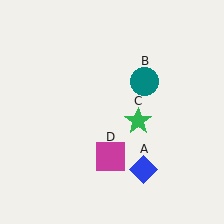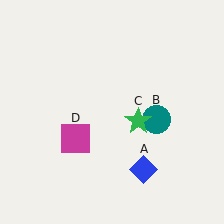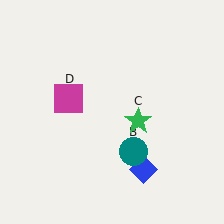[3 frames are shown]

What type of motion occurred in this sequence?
The teal circle (object B), magenta square (object D) rotated clockwise around the center of the scene.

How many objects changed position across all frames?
2 objects changed position: teal circle (object B), magenta square (object D).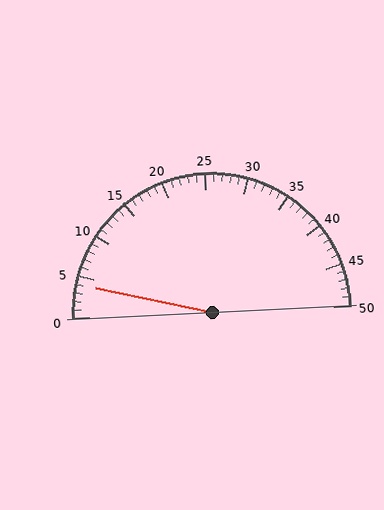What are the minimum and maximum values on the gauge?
The gauge ranges from 0 to 50.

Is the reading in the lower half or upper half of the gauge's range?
The reading is in the lower half of the range (0 to 50).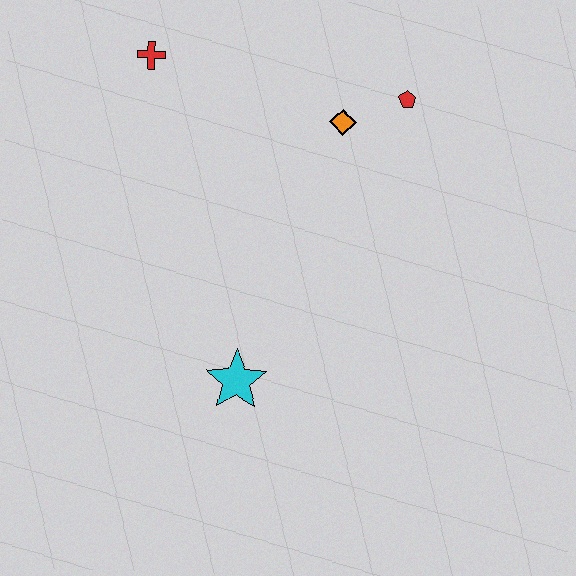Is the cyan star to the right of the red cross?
Yes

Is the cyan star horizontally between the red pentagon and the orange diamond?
No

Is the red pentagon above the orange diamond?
Yes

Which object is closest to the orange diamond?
The red pentagon is closest to the orange diamond.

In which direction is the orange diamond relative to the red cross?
The orange diamond is to the right of the red cross.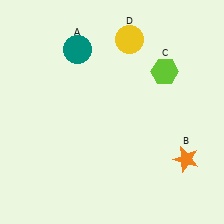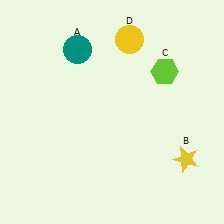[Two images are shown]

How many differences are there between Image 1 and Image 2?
There is 1 difference between the two images.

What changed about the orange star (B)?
In Image 1, B is orange. In Image 2, it changed to yellow.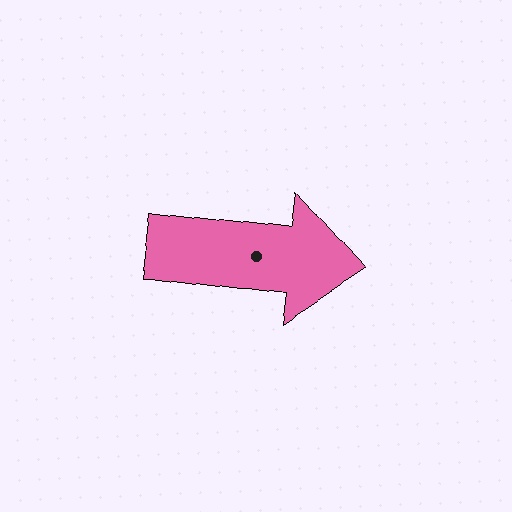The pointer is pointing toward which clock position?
Roughly 3 o'clock.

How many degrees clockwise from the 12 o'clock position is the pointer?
Approximately 97 degrees.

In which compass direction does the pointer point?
East.